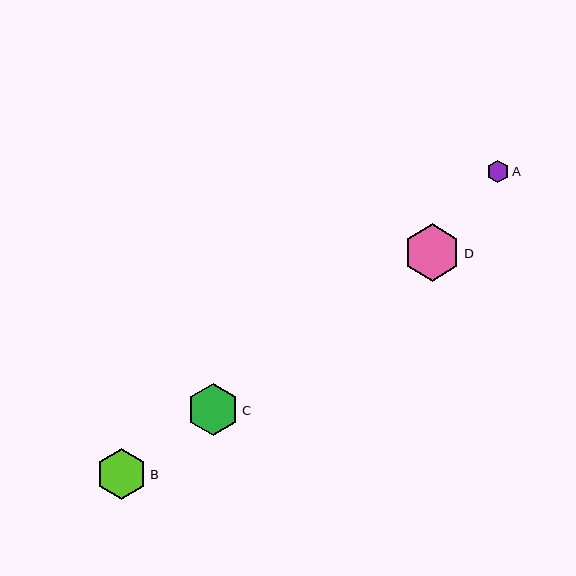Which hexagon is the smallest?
Hexagon A is the smallest with a size of approximately 22 pixels.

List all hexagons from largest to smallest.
From largest to smallest: D, C, B, A.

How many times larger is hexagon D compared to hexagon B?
Hexagon D is approximately 1.1 times the size of hexagon B.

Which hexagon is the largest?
Hexagon D is the largest with a size of approximately 57 pixels.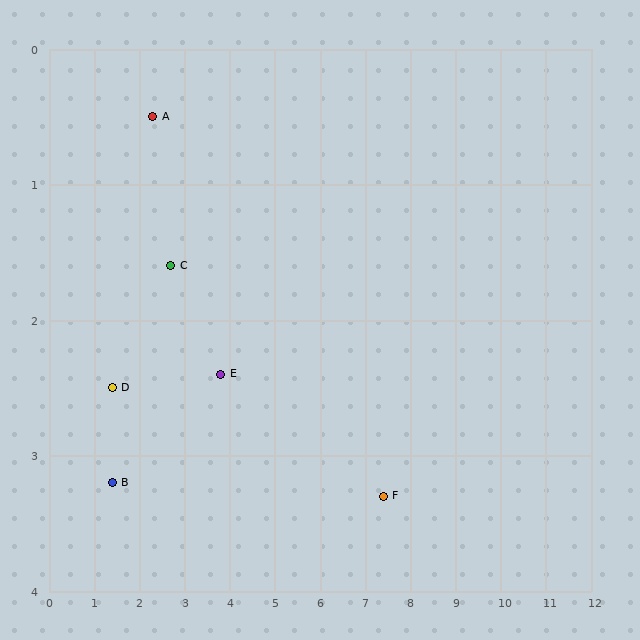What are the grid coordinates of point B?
Point B is at approximately (1.4, 3.2).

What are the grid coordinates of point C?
Point C is at approximately (2.7, 1.6).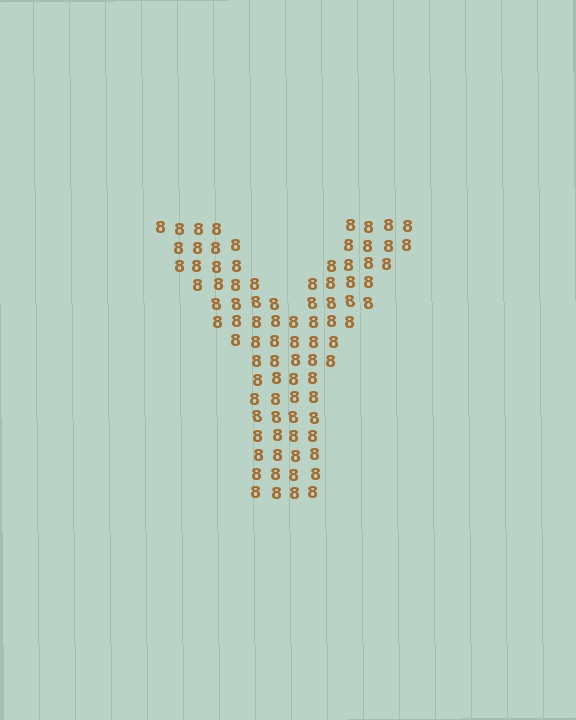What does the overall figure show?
The overall figure shows the letter Y.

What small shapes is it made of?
It is made of small digit 8's.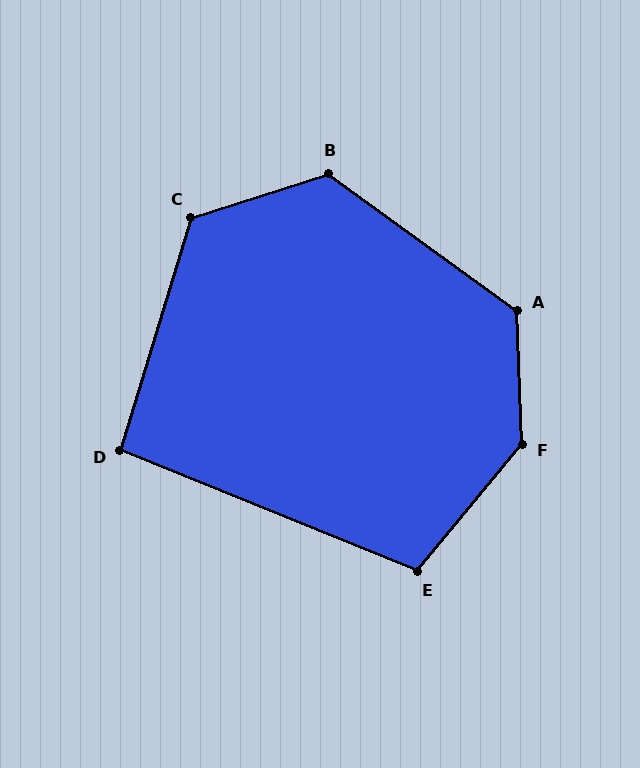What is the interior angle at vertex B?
Approximately 126 degrees (obtuse).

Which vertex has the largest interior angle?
F, at approximately 139 degrees.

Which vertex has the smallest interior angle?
D, at approximately 95 degrees.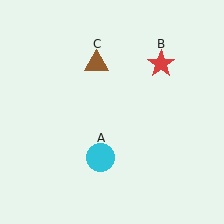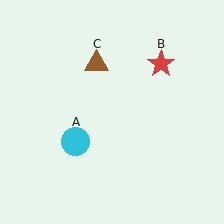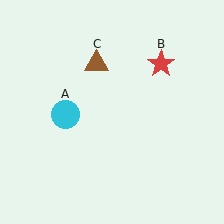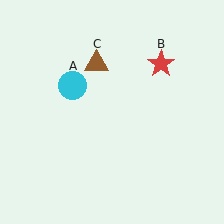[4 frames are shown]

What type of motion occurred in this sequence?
The cyan circle (object A) rotated clockwise around the center of the scene.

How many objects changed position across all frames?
1 object changed position: cyan circle (object A).